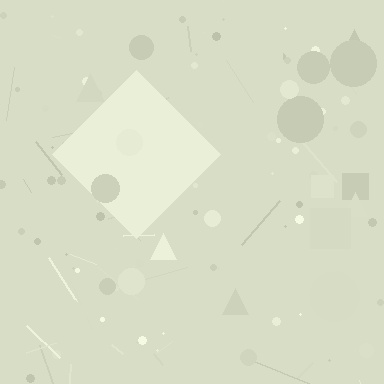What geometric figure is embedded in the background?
A diamond is embedded in the background.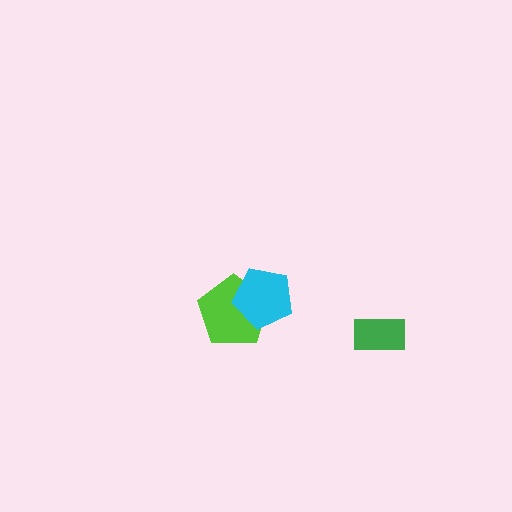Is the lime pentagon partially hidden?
Yes, it is partially covered by another shape.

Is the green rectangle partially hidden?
No, no other shape covers it.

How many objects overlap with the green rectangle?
0 objects overlap with the green rectangle.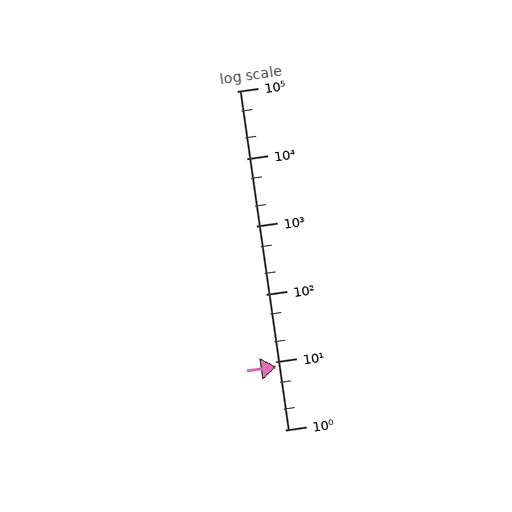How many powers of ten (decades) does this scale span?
The scale spans 5 decades, from 1 to 100000.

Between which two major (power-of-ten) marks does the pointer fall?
The pointer is between 1 and 10.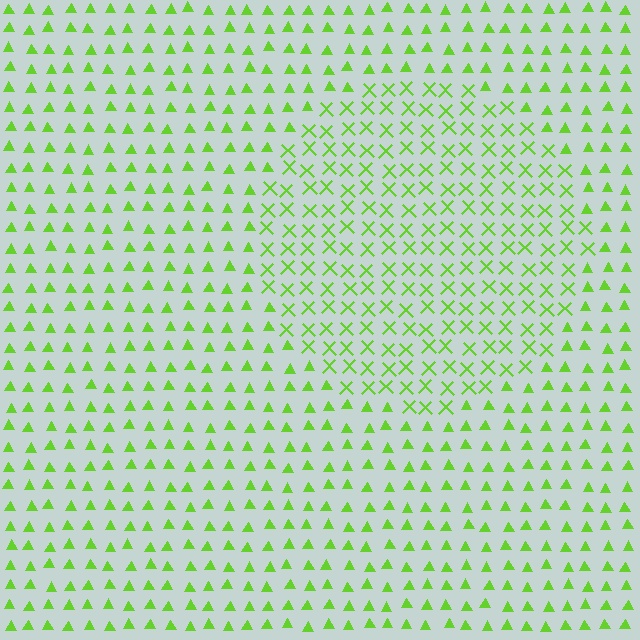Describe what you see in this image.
The image is filled with small lime elements arranged in a uniform grid. A circle-shaped region contains X marks, while the surrounding area contains triangles. The boundary is defined purely by the change in element shape.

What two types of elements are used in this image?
The image uses X marks inside the circle region and triangles outside it.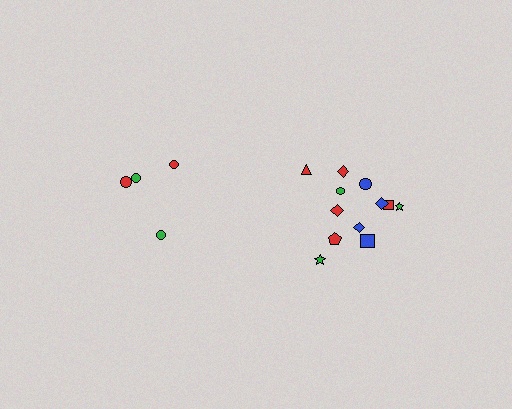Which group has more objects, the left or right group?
The right group.